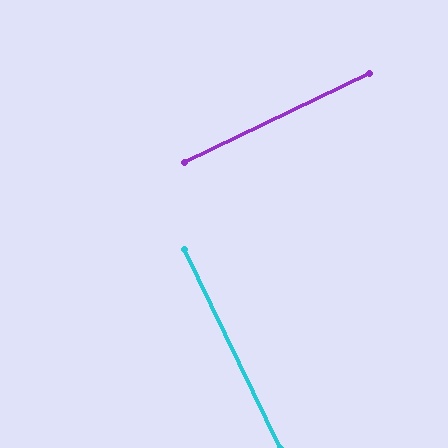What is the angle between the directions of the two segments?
Approximately 90 degrees.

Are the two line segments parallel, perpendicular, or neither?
Perpendicular — they meet at approximately 90°.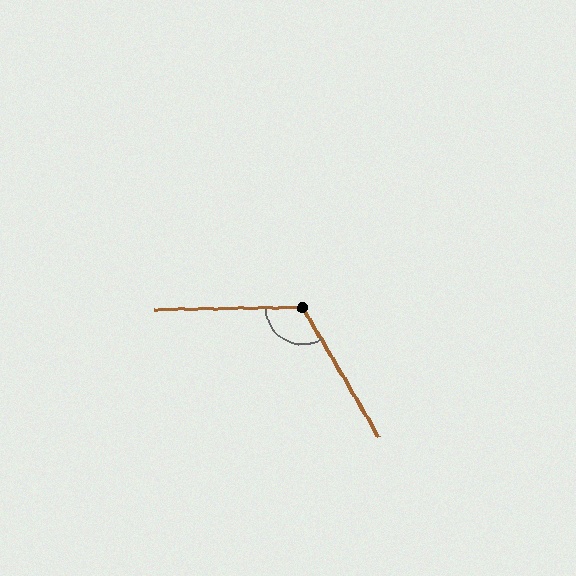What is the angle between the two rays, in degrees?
Approximately 120 degrees.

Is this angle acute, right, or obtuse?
It is obtuse.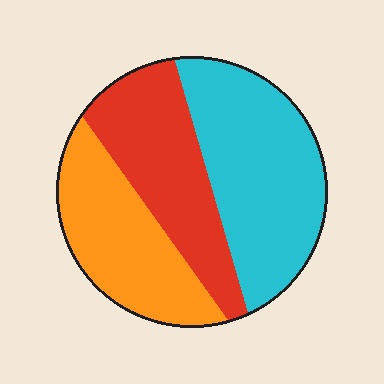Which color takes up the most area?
Cyan, at roughly 40%.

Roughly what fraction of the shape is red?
Red covers around 30% of the shape.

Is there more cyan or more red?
Cyan.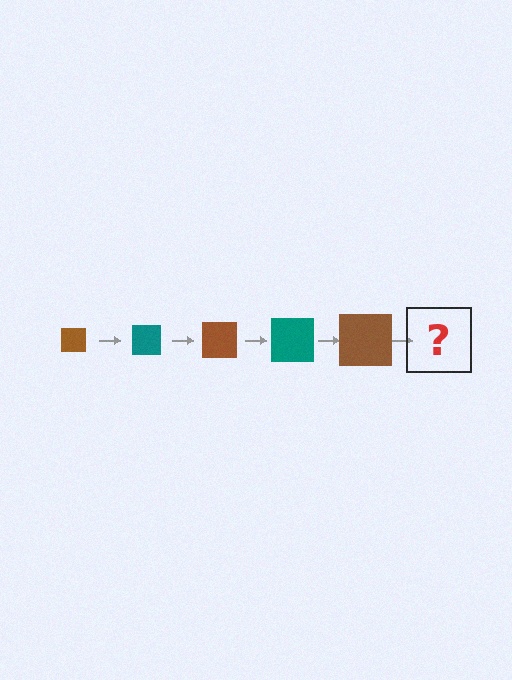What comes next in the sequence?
The next element should be a teal square, larger than the previous one.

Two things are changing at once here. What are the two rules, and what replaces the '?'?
The two rules are that the square grows larger each step and the color cycles through brown and teal. The '?' should be a teal square, larger than the previous one.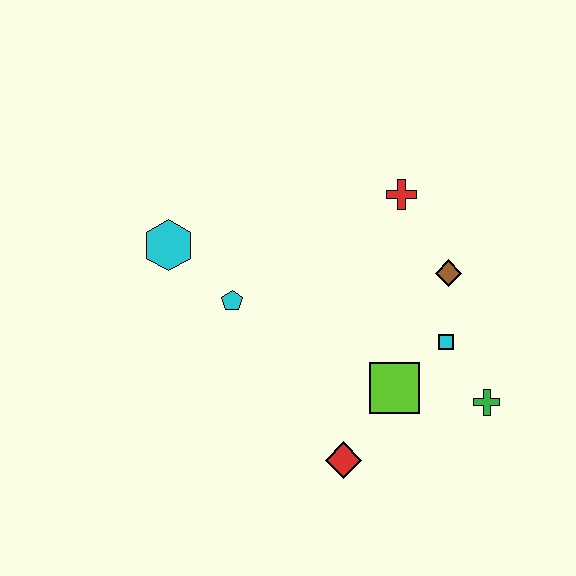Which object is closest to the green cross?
The cyan square is closest to the green cross.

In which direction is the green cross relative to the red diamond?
The green cross is to the right of the red diamond.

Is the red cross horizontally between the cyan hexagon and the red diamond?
No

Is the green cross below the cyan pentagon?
Yes